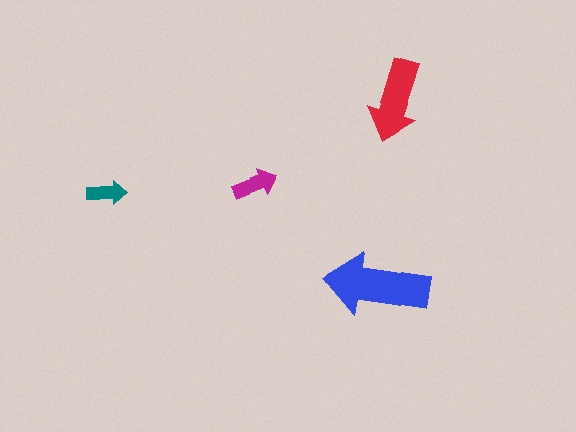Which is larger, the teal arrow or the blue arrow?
The blue one.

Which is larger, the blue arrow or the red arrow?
The blue one.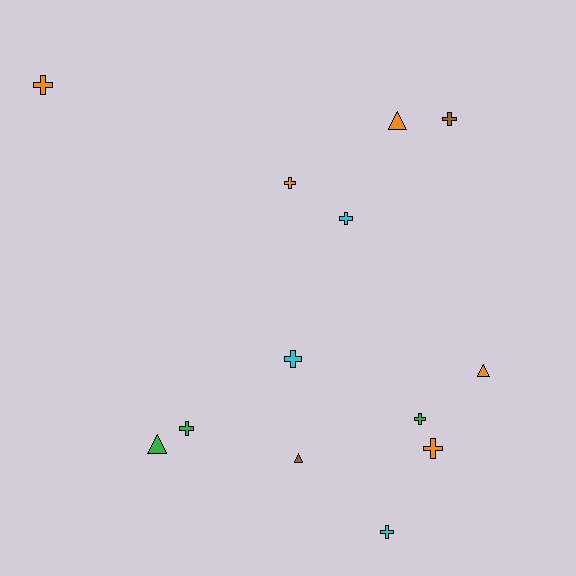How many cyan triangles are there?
There are no cyan triangles.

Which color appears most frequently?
Orange, with 5 objects.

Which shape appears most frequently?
Cross, with 9 objects.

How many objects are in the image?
There are 13 objects.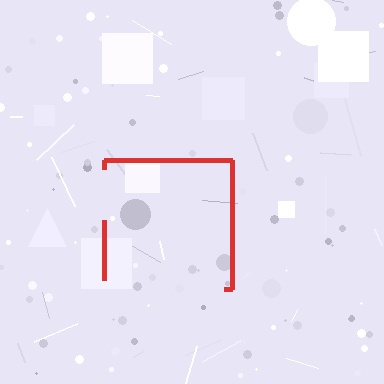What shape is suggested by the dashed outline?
The dashed outline suggests a square.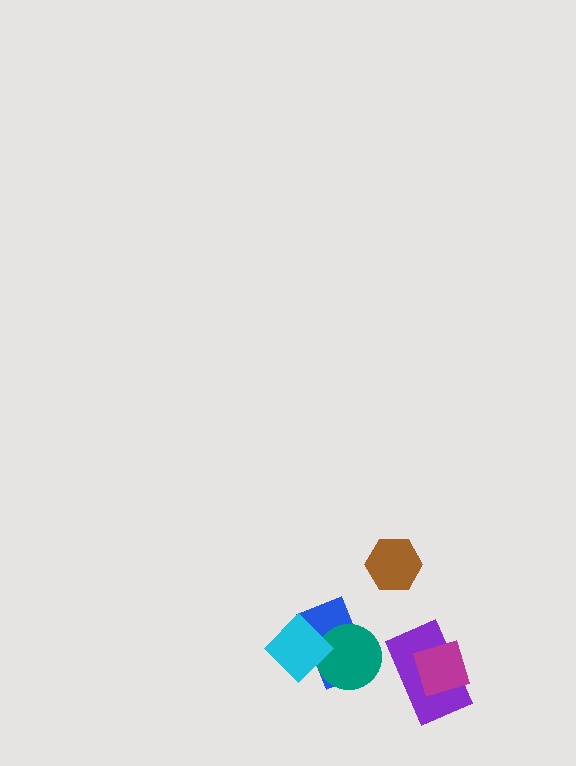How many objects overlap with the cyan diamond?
2 objects overlap with the cyan diamond.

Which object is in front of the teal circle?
The cyan diamond is in front of the teal circle.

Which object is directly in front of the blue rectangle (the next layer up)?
The teal circle is directly in front of the blue rectangle.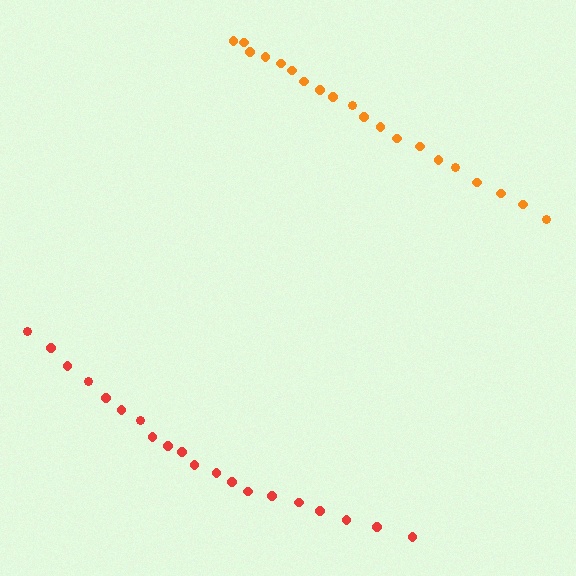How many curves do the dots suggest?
There are 2 distinct paths.